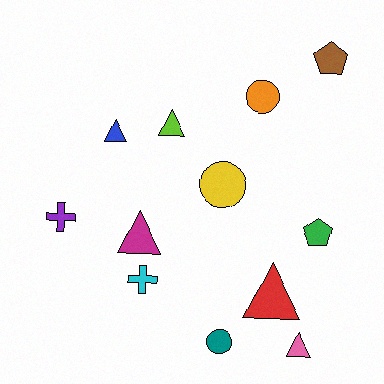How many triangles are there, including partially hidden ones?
There are 5 triangles.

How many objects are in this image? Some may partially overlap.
There are 12 objects.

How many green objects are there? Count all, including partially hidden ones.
There is 1 green object.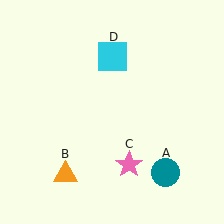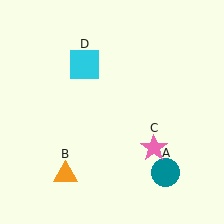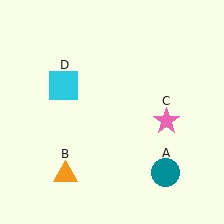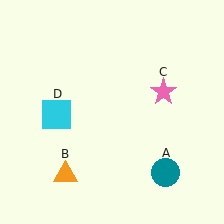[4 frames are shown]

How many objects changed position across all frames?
2 objects changed position: pink star (object C), cyan square (object D).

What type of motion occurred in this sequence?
The pink star (object C), cyan square (object D) rotated counterclockwise around the center of the scene.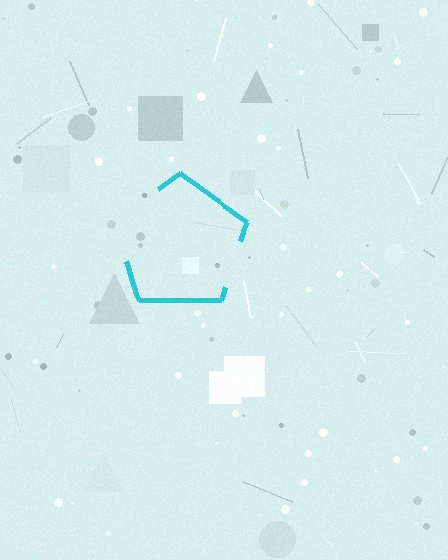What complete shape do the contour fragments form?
The contour fragments form a pentagon.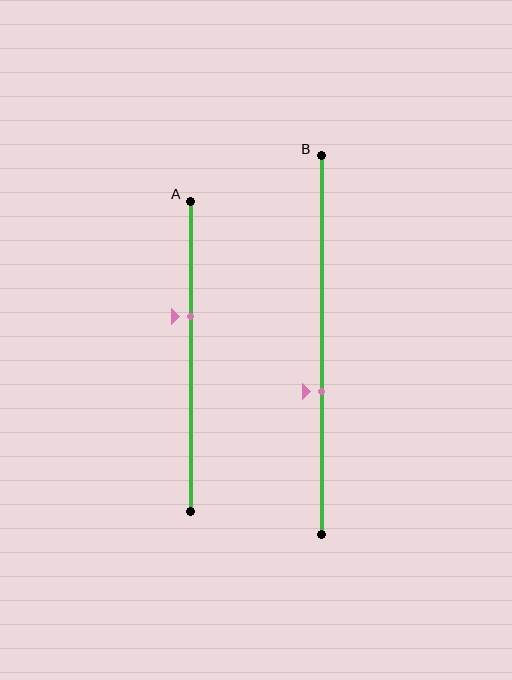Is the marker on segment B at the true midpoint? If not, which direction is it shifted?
No, the marker on segment B is shifted downward by about 12% of the segment length.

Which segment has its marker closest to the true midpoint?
Segment B has its marker closest to the true midpoint.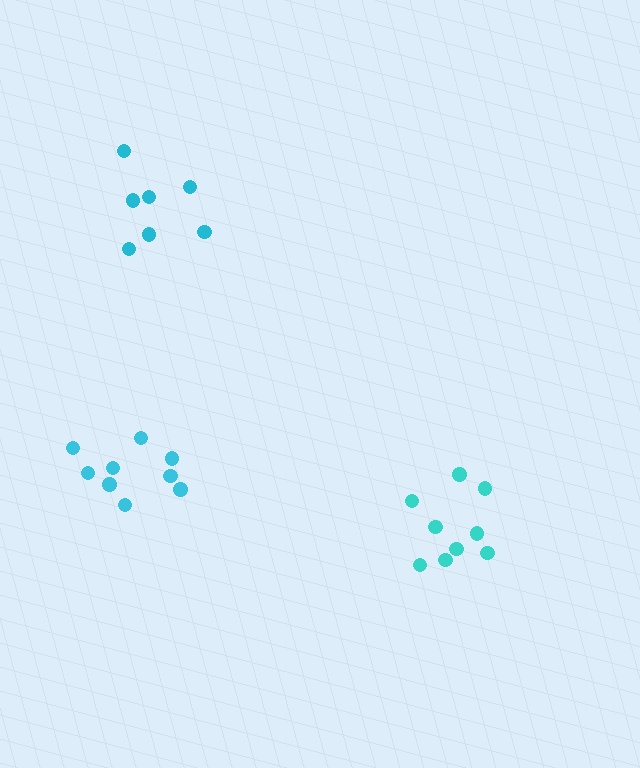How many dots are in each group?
Group 1: 9 dots, Group 2: 7 dots, Group 3: 9 dots (25 total).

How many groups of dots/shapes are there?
There are 3 groups.